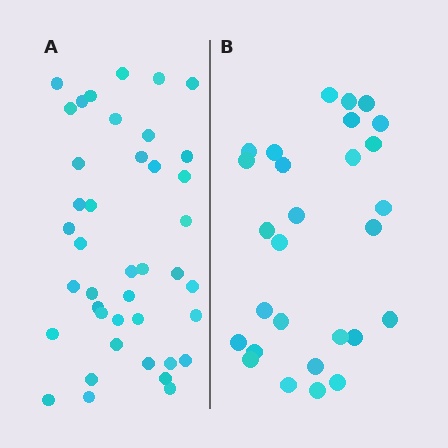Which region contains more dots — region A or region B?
Region A (the left region) has more dots.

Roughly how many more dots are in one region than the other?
Region A has approximately 15 more dots than region B.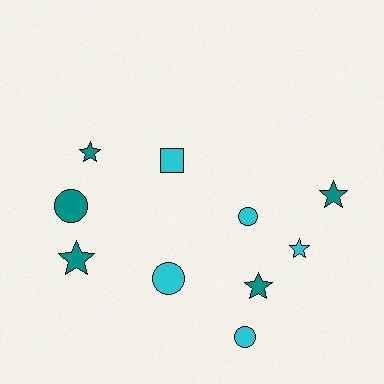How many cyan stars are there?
There is 1 cyan star.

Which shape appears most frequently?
Star, with 5 objects.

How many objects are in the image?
There are 10 objects.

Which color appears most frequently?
Teal, with 5 objects.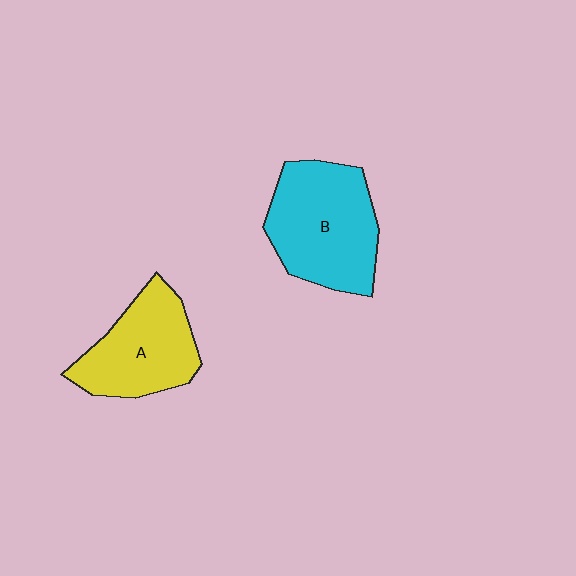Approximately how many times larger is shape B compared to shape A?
Approximately 1.2 times.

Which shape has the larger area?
Shape B (cyan).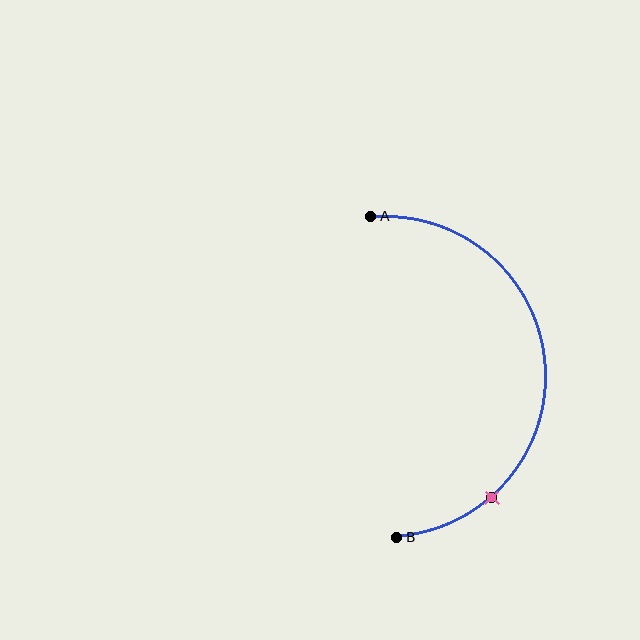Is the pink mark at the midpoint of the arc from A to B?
No. The pink mark lies on the arc but is closer to endpoint B. The arc midpoint would be at the point on the curve equidistant along the arc from both A and B.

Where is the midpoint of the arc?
The arc midpoint is the point on the curve farthest from the straight line joining A and B. It sits to the right of that line.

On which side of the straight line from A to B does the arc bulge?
The arc bulges to the right of the straight line connecting A and B.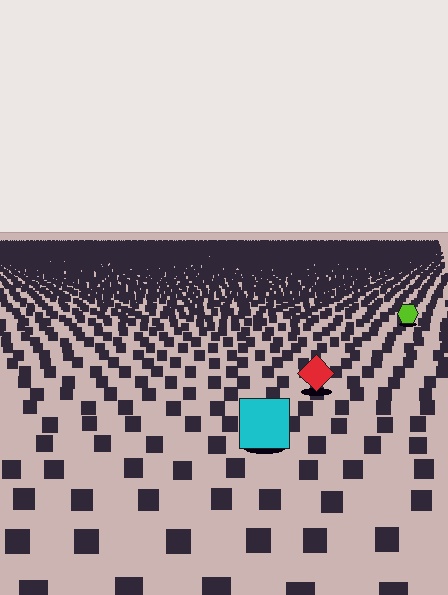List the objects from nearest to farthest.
From nearest to farthest: the cyan square, the red diamond, the lime hexagon.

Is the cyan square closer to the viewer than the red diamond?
Yes. The cyan square is closer — you can tell from the texture gradient: the ground texture is coarser near it.